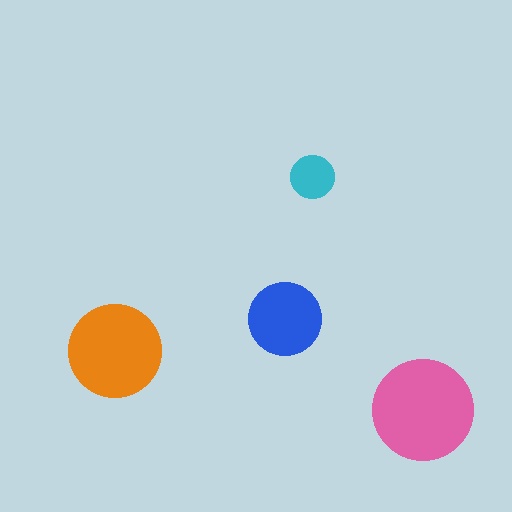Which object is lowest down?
The pink circle is bottommost.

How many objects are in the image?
There are 4 objects in the image.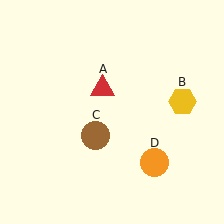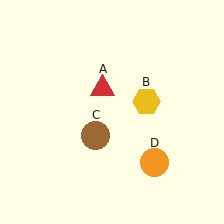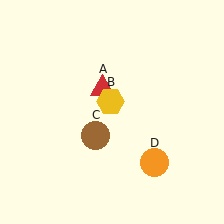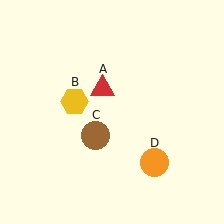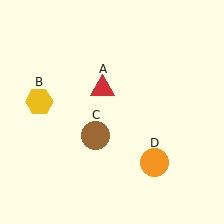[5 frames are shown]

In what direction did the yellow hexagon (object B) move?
The yellow hexagon (object B) moved left.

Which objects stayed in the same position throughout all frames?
Red triangle (object A) and brown circle (object C) and orange circle (object D) remained stationary.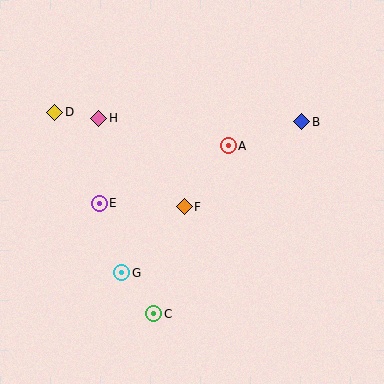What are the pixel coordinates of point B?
Point B is at (302, 122).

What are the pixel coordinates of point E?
Point E is at (99, 203).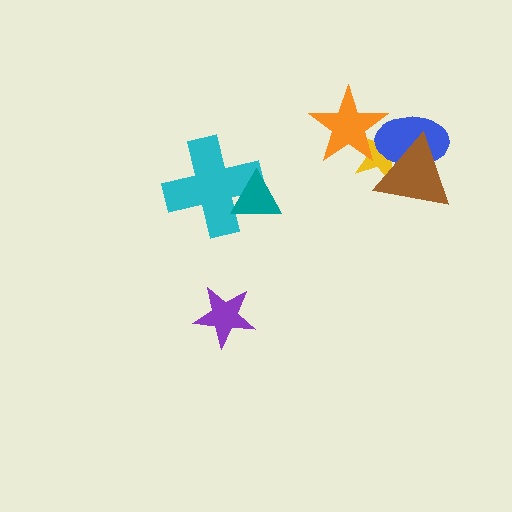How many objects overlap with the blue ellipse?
3 objects overlap with the blue ellipse.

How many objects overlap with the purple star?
0 objects overlap with the purple star.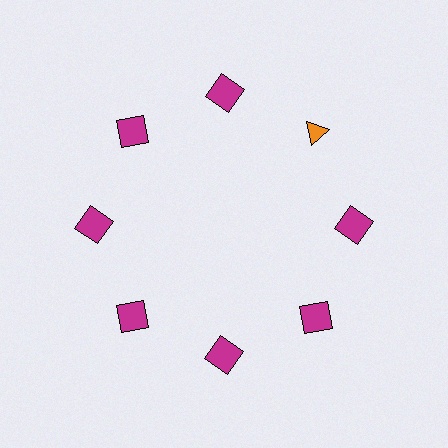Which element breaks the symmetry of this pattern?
The orange triangle at roughly the 2 o'clock position breaks the symmetry. All other shapes are magenta squares.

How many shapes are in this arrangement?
There are 8 shapes arranged in a ring pattern.